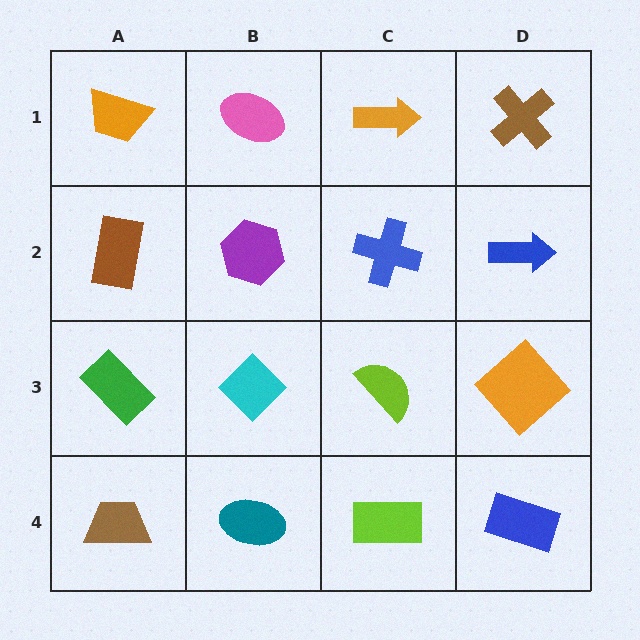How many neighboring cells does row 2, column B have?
4.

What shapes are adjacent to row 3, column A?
A brown rectangle (row 2, column A), a brown trapezoid (row 4, column A), a cyan diamond (row 3, column B).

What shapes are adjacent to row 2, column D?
A brown cross (row 1, column D), an orange diamond (row 3, column D), a blue cross (row 2, column C).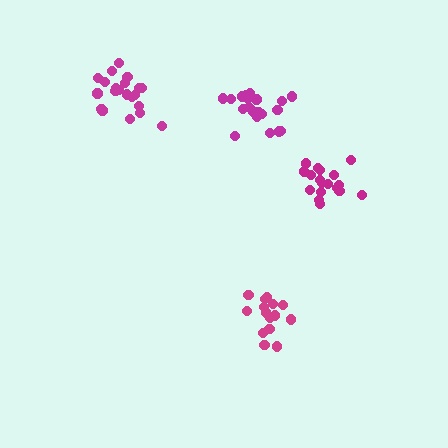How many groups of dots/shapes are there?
There are 4 groups.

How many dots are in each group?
Group 1: 20 dots, Group 2: 18 dots, Group 3: 21 dots, Group 4: 15 dots (74 total).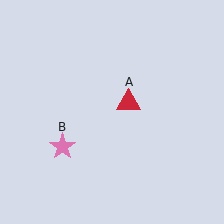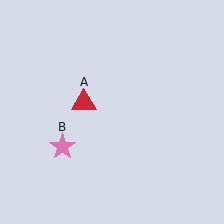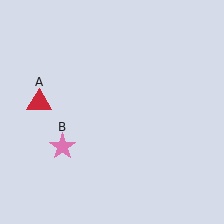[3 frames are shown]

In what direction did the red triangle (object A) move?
The red triangle (object A) moved left.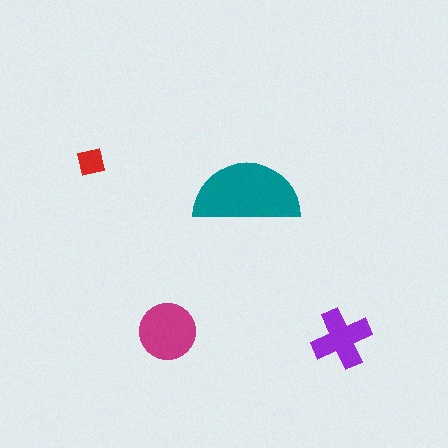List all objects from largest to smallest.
The teal semicircle, the magenta circle, the purple cross, the red square.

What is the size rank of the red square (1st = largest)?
4th.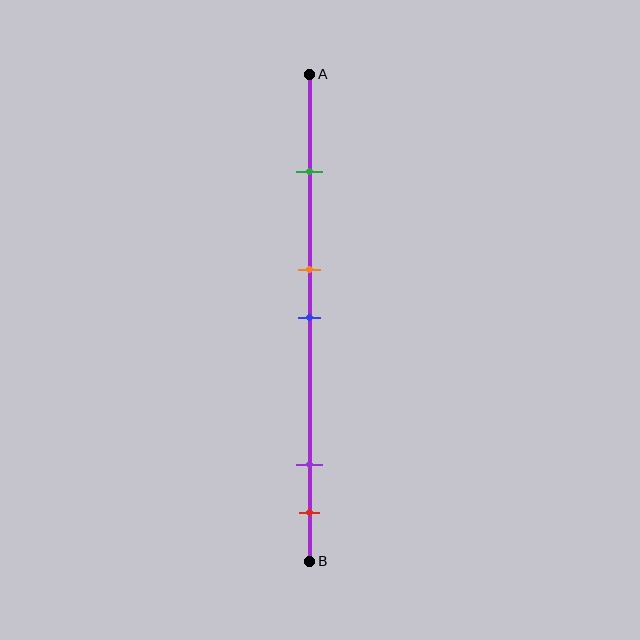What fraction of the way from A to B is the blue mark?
The blue mark is approximately 50% (0.5) of the way from A to B.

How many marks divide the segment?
There are 5 marks dividing the segment.